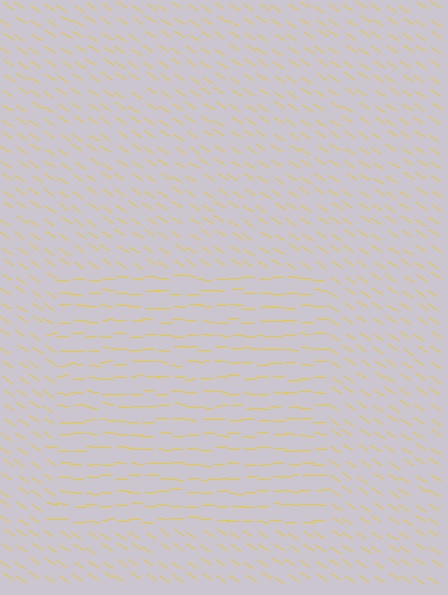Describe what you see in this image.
The image is filled with small yellow line segments. A rectangle region in the image has lines oriented differently from the surrounding lines, creating a visible texture boundary.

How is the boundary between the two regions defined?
The boundary is defined purely by a change in line orientation (approximately 32 degrees difference). All lines are the same color and thickness.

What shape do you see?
I see a rectangle.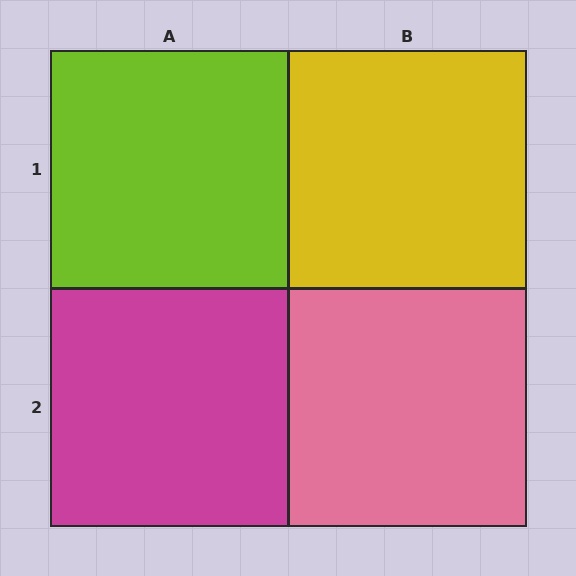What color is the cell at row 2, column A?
Magenta.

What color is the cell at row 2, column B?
Pink.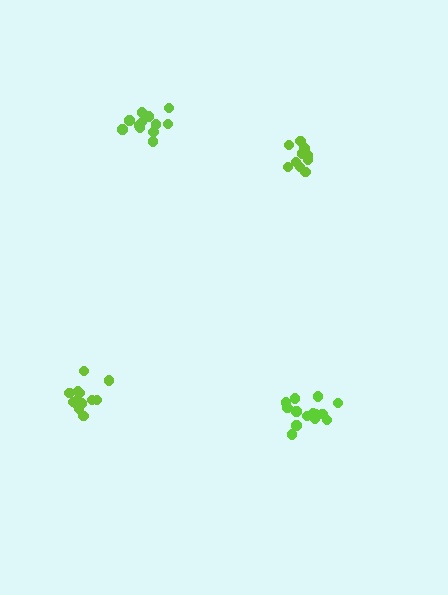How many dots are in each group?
Group 1: 14 dots, Group 2: 14 dots, Group 3: 10 dots, Group 4: 14 dots (52 total).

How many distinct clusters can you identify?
There are 4 distinct clusters.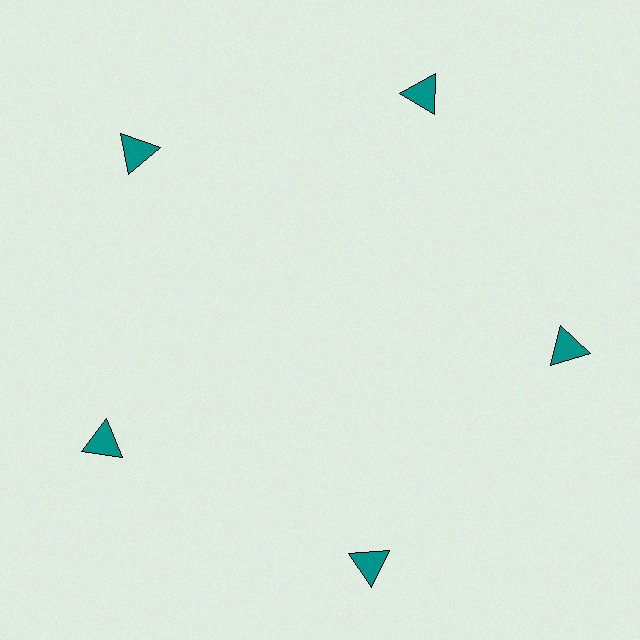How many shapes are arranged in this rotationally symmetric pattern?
There are 5 shapes, arranged in 5 groups of 1.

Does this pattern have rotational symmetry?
Yes, this pattern has 5-fold rotational symmetry. It looks the same after rotating 72 degrees around the center.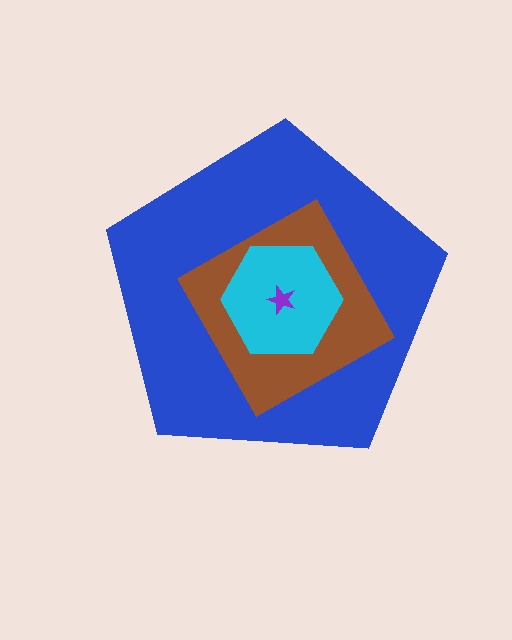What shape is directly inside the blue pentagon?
The brown diamond.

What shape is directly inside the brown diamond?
The cyan hexagon.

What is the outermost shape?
The blue pentagon.